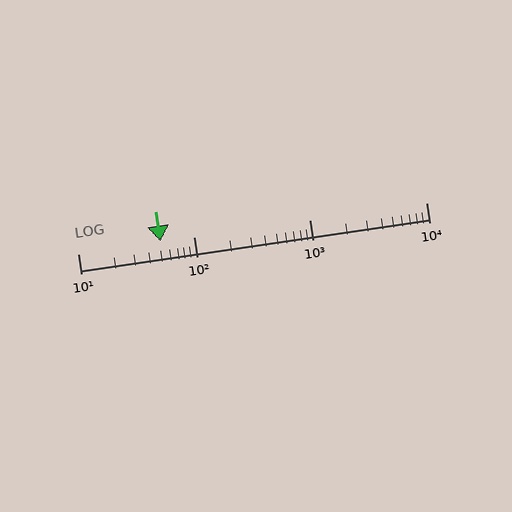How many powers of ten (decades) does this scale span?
The scale spans 3 decades, from 10 to 10000.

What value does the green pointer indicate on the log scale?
The pointer indicates approximately 51.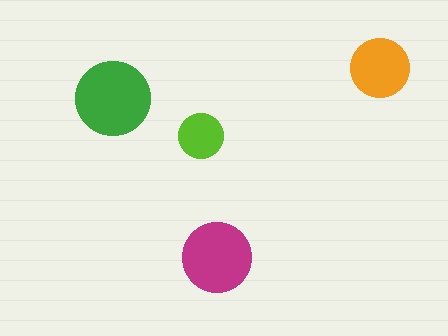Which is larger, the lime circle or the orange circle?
The orange one.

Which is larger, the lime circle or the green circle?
The green one.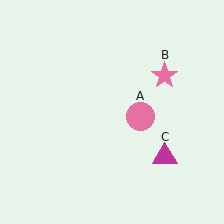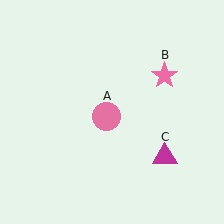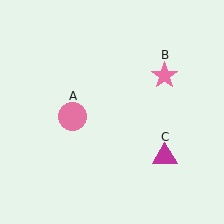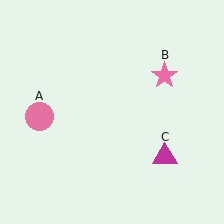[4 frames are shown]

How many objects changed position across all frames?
1 object changed position: pink circle (object A).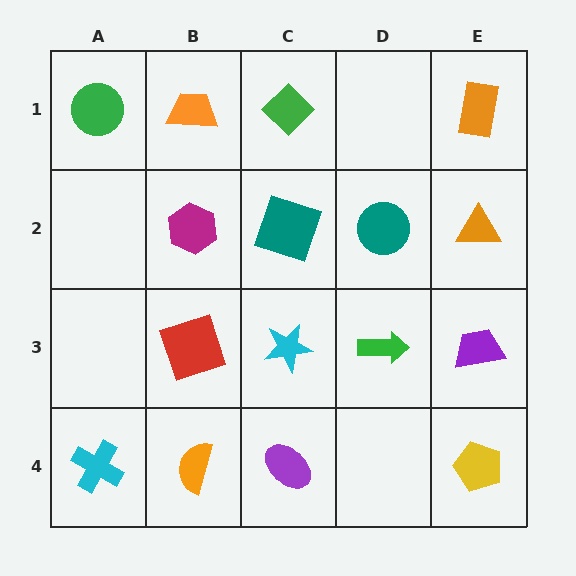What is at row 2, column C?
A teal square.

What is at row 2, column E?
An orange triangle.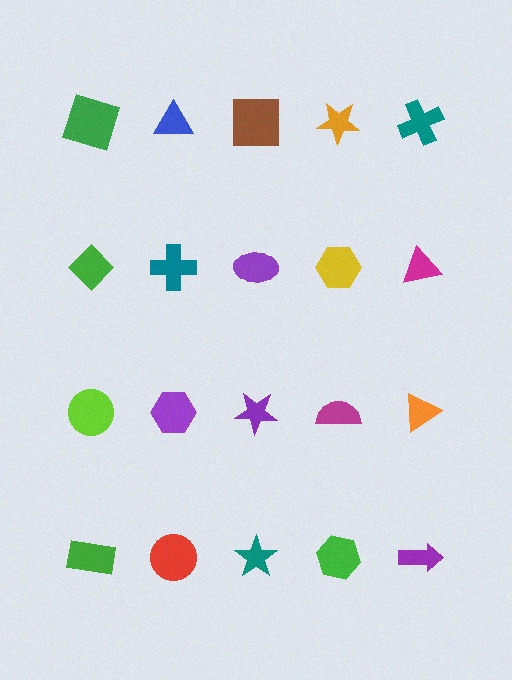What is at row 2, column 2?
A teal cross.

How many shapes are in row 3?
5 shapes.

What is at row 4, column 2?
A red circle.